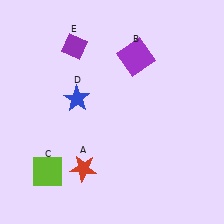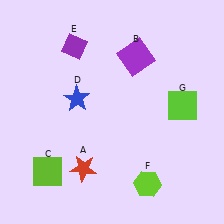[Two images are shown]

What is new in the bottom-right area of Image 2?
A lime hexagon (F) was added in the bottom-right area of Image 2.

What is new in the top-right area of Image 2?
A lime square (G) was added in the top-right area of Image 2.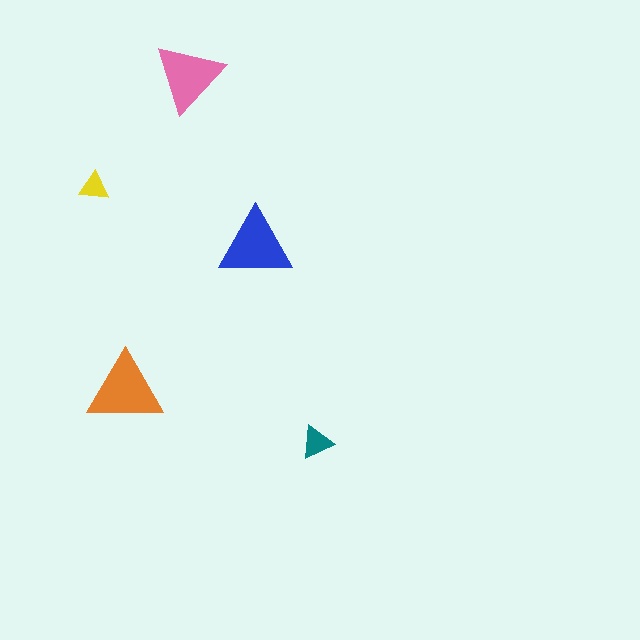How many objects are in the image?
There are 5 objects in the image.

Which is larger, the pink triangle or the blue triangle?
The blue one.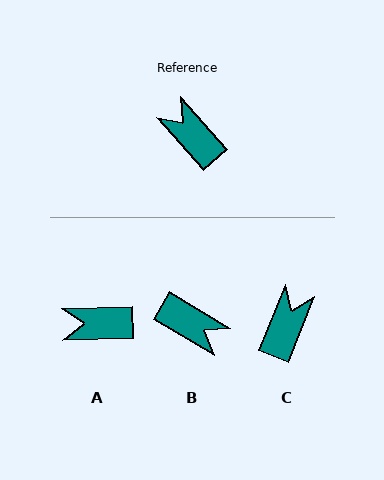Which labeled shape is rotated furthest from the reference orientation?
B, about 162 degrees away.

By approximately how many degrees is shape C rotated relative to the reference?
Approximately 63 degrees clockwise.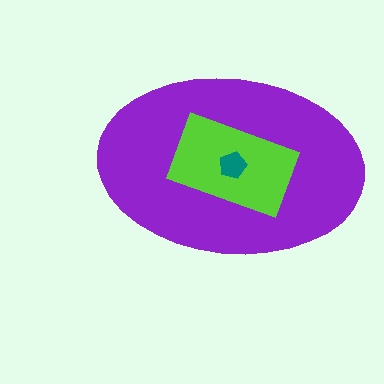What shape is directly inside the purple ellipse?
The lime rectangle.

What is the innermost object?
The teal pentagon.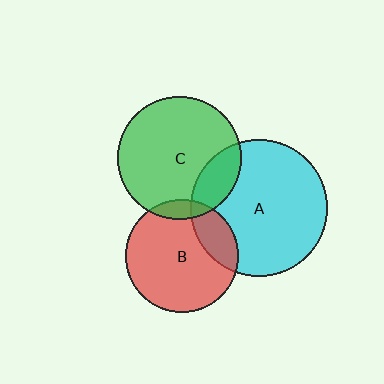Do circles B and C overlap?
Yes.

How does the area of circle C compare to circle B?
Approximately 1.2 times.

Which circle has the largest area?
Circle A (cyan).